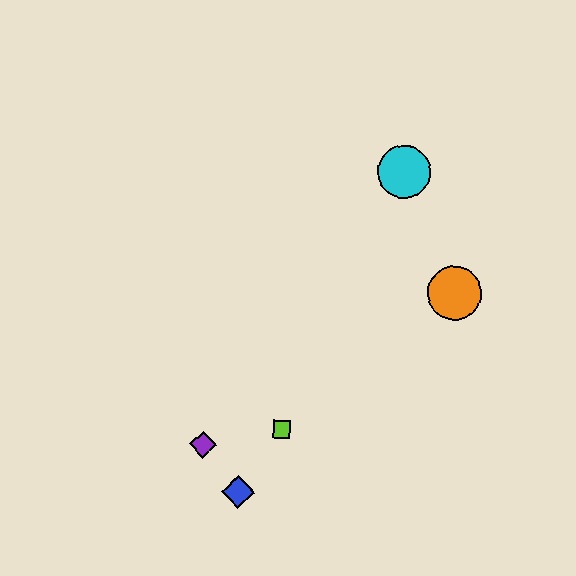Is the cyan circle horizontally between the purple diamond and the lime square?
No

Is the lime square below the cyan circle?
Yes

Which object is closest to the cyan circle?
The orange circle is closest to the cyan circle.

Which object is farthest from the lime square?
The cyan circle is farthest from the lime square.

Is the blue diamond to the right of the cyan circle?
No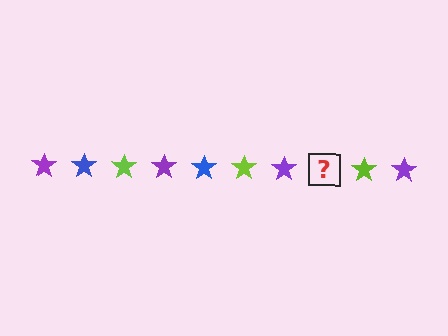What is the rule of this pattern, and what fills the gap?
The rule is that the pattern cycles through purple, blue, lime stars. The gap should be filled with a blue star.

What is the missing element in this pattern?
The missing element is a blue star.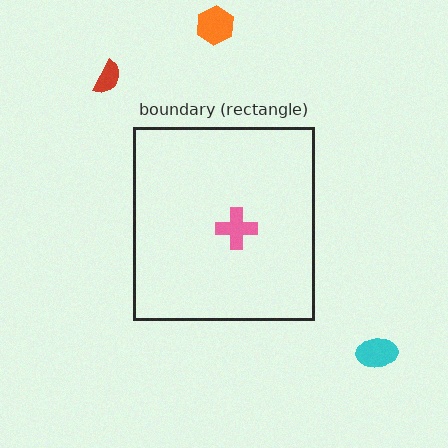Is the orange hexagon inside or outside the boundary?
Outside.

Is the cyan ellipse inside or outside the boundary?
Outside.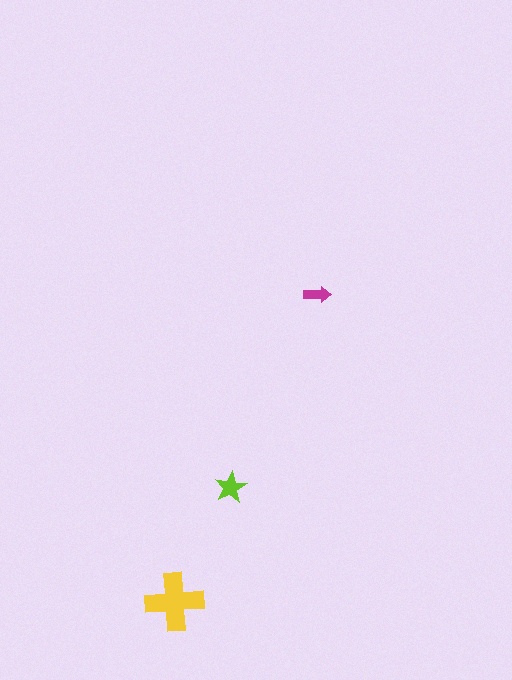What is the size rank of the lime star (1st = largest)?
2nd.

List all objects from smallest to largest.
The magenta arrow, the lime star, the yellow cross.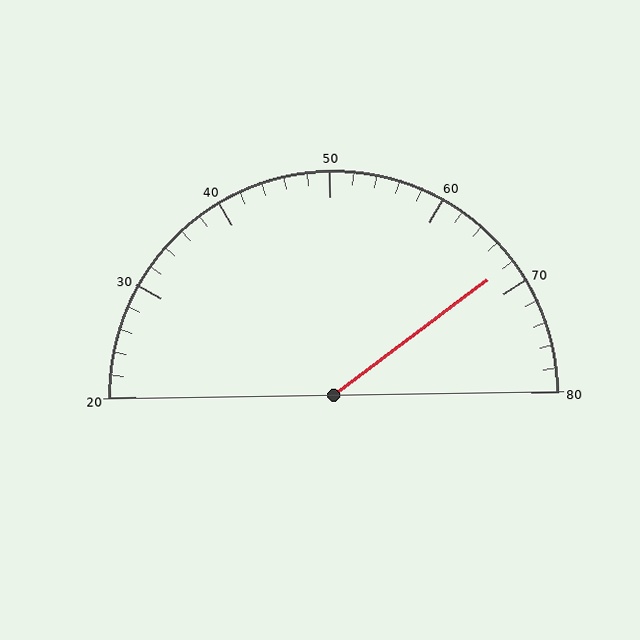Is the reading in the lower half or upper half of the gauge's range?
The reading is in the upper half of the range (20 to 80).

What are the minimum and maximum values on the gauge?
The gauge ranges from 20 to 80.